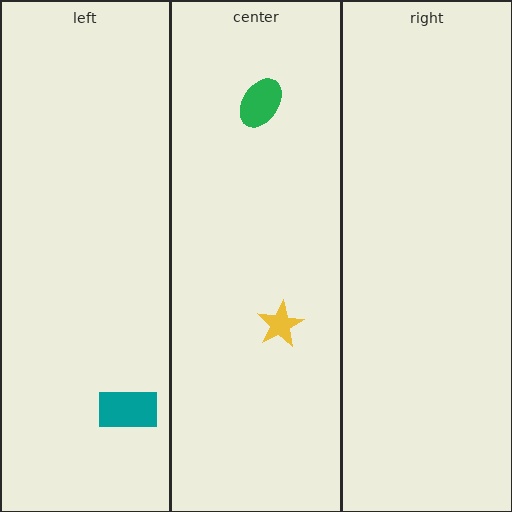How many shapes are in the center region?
2.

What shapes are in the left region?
The teal rectangle.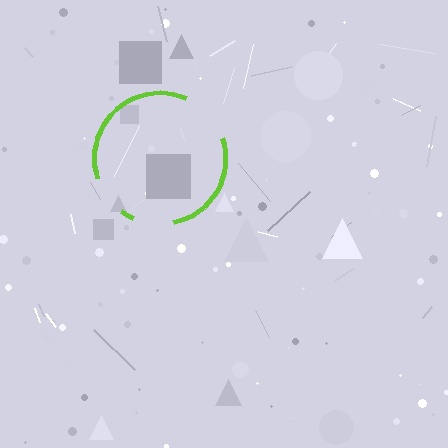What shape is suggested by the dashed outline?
The dashed outline suggests a circle.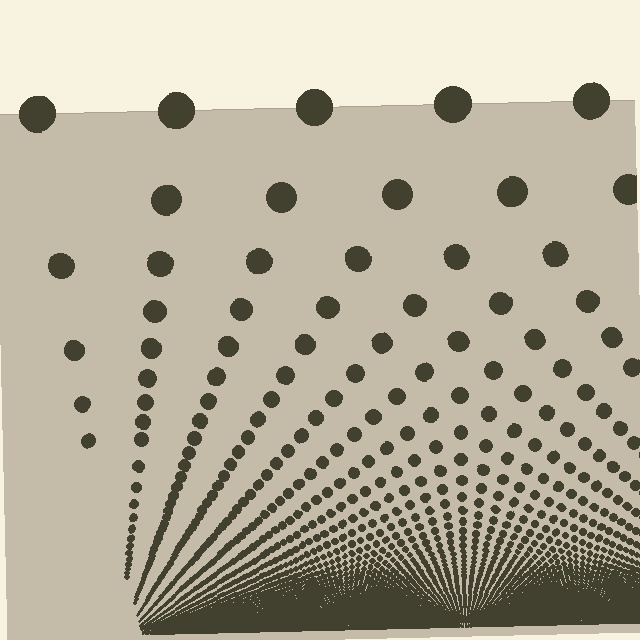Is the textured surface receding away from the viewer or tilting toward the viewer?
The surface appears to tilt toward the viewer. Texture elements get larger and sparser toward the top.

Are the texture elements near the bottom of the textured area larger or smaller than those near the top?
Smaller. The gradient is inverted — elements near the bottom are smaller and denser.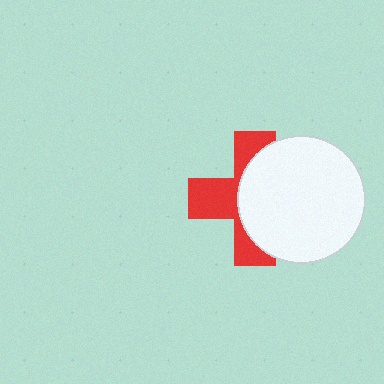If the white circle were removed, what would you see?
You would see the complete red cross.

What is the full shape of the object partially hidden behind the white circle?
The partially hidden object is a red cross.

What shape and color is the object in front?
The object in front is a white circle.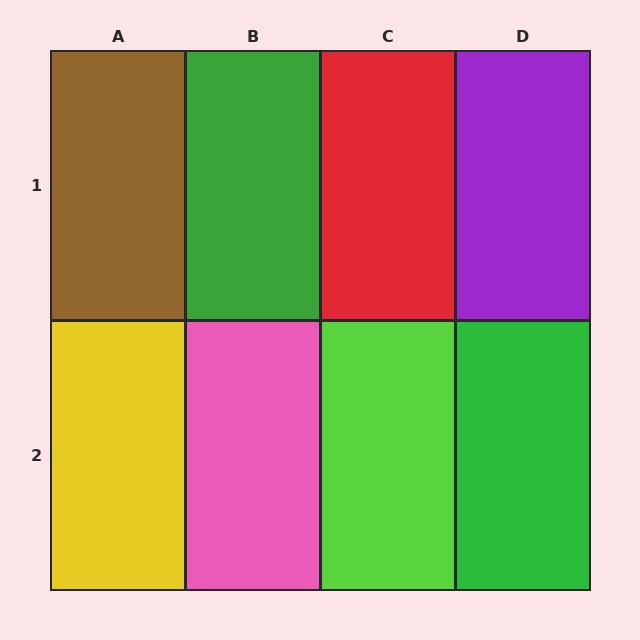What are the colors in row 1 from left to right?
Brown, green, red, purple.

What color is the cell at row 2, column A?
Yellow.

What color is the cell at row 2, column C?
Lime.